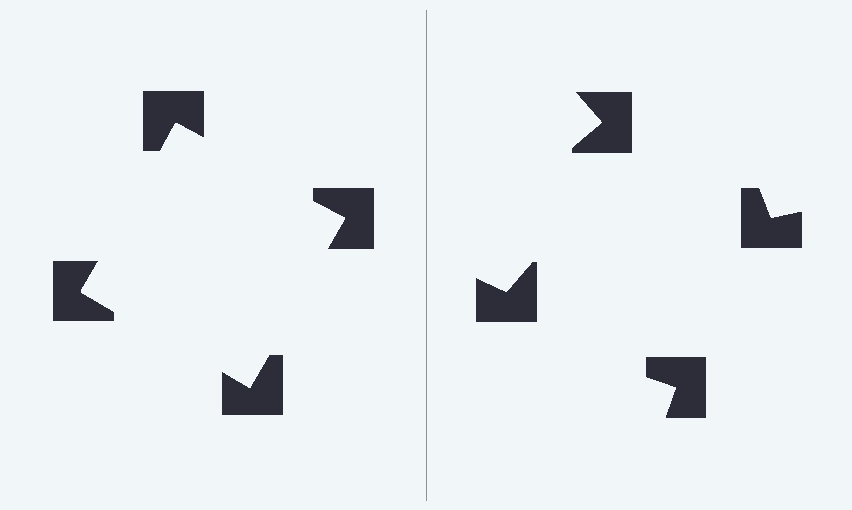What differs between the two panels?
The notched squares are positioned identically on both sides; only the wedge orientations differ. On the left they align to a square; on the right they are misaligned.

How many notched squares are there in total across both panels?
8 — 4 on each side.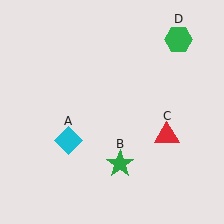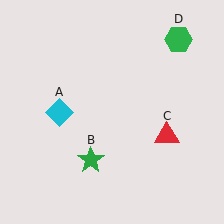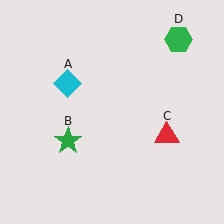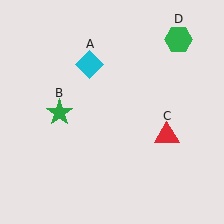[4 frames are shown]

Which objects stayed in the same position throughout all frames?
Red triangle (object C) and green hexagon (object D) remained stationary.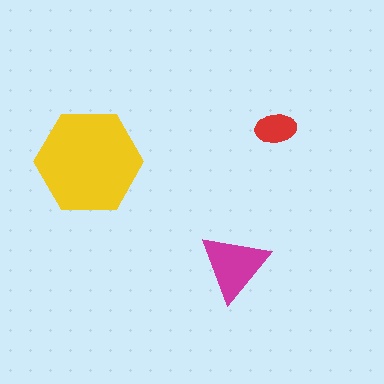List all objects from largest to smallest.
The yellow hexagon, the magenta triangle, the red ellipse.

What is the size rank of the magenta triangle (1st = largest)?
2nd.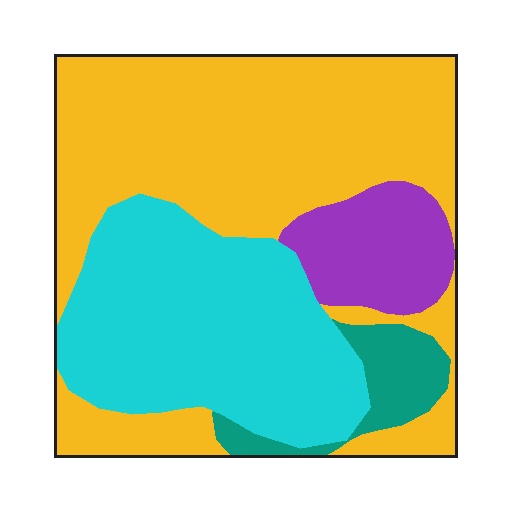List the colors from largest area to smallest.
From largest to smallest: yellow, cyan, purple, teal.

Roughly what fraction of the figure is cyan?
Cyan takes up about one third (1/3) of the figure.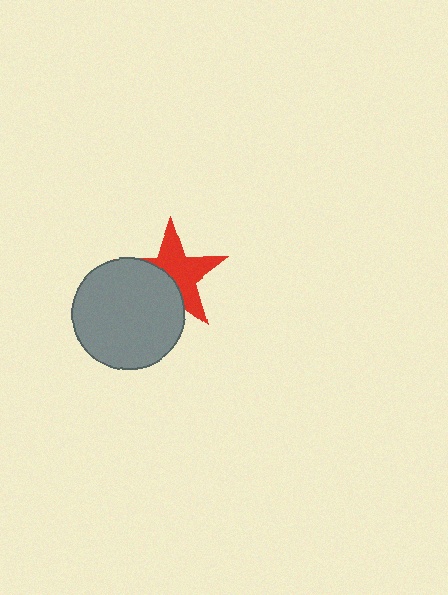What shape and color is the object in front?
The object in front is a gray circle.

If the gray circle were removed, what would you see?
You would see the complete red star.